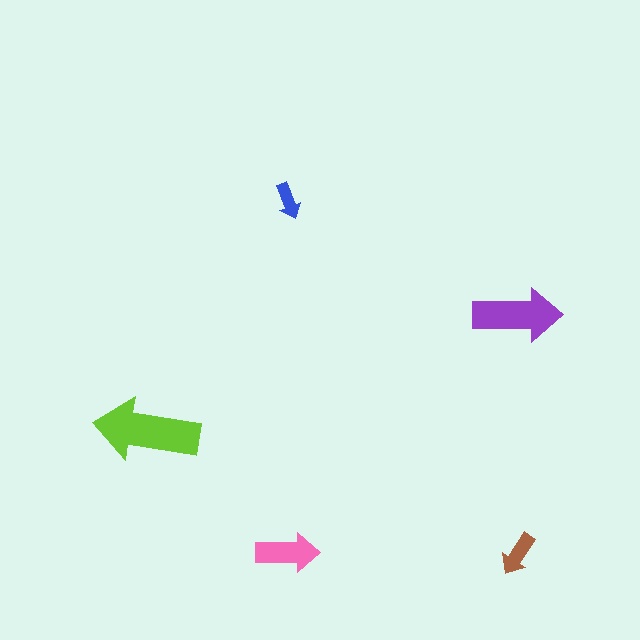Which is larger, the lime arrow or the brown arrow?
The lime one.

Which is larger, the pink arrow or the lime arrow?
The lime one.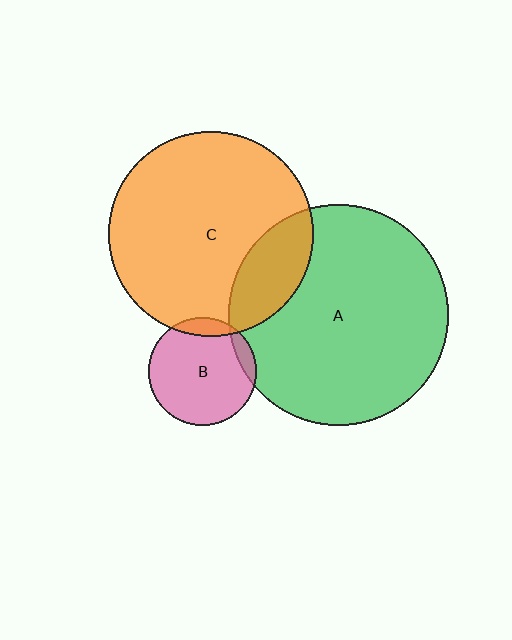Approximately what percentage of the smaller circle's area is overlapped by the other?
Approximately 10%.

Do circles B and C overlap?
Yes.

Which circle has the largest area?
Circle A (green).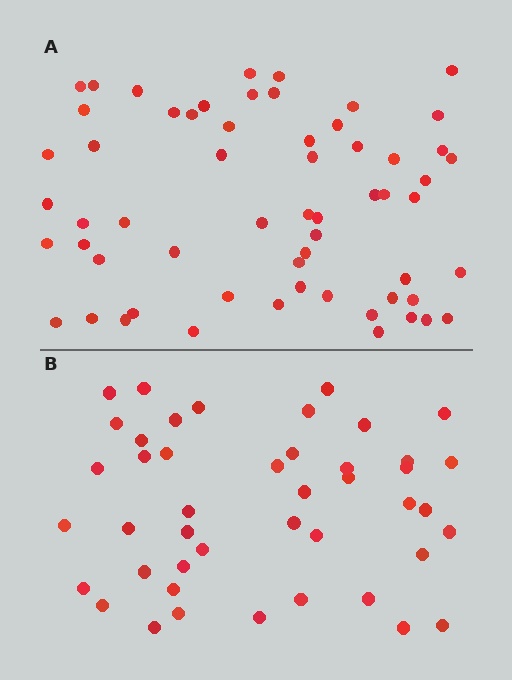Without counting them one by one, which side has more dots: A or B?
Region A (the top region) has more dots.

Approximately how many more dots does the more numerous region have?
Region A has approximately 15 more dots than region B.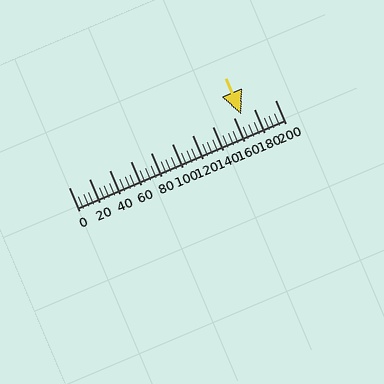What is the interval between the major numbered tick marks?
The major tick marks are spaced 20 units apart.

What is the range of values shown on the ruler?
The ruler shows values from 0 to 200.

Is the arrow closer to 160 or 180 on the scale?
The arrow is closer to 160.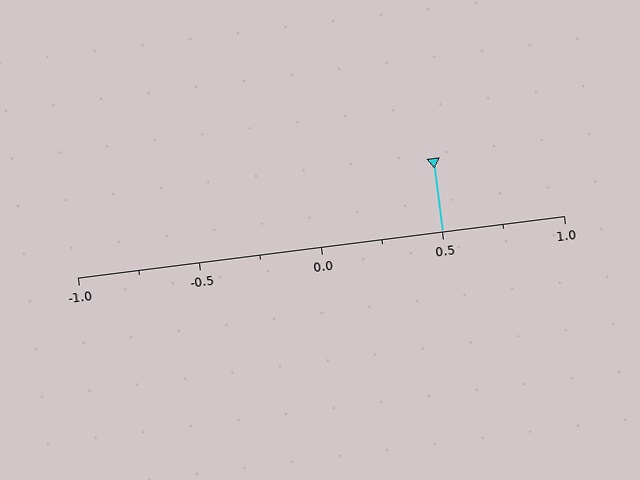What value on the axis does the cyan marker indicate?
The marker indicates approximately 0.5.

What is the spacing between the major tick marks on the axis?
The major ticks are spaced 0.5 apart.